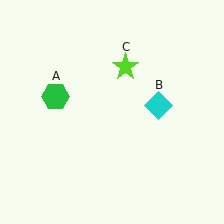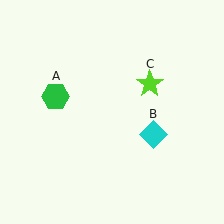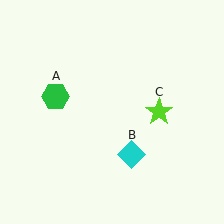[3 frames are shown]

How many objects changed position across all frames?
2 objects changed position: cyan diamond (object B), lime star (object C).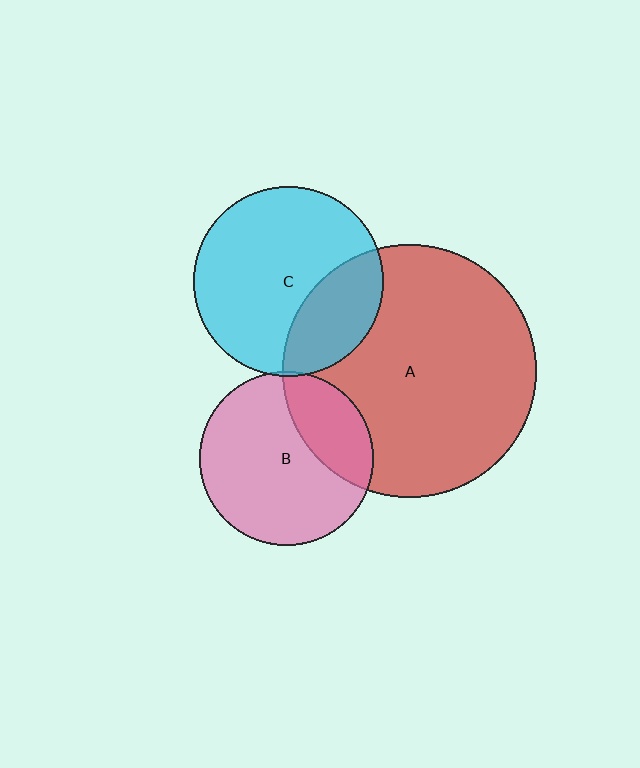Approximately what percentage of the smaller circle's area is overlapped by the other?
Approximately 5%.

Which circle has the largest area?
Circle A (red).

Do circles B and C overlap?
Yes.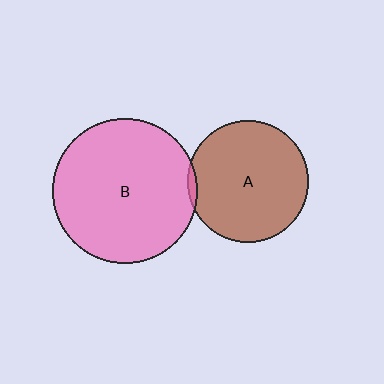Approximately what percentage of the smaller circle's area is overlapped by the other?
Approximately 5%.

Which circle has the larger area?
Circle B (pink).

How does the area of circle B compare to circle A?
Approximately 1.4 times.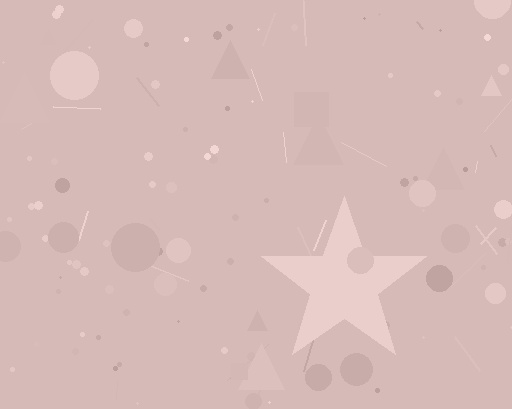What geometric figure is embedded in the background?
A star is embedded in the background.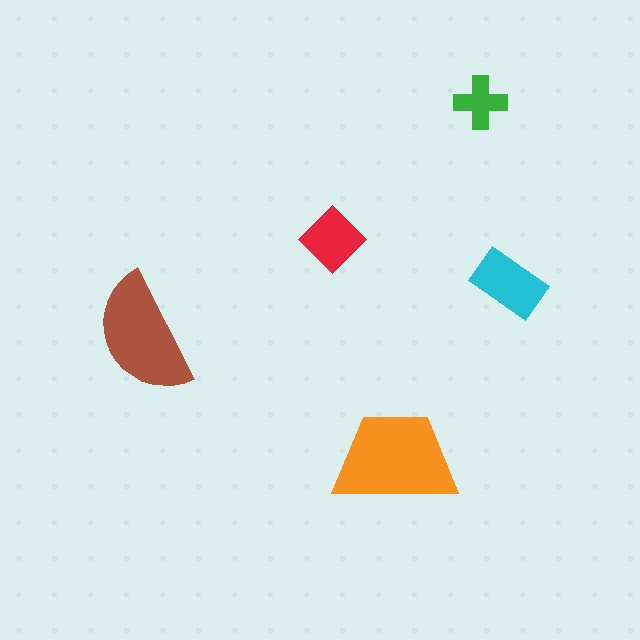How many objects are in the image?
There are 5 objects in the image.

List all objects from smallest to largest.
The green cross, the red diamond, the cyan rectangle, the brown semicircle, the orange trapezoid.